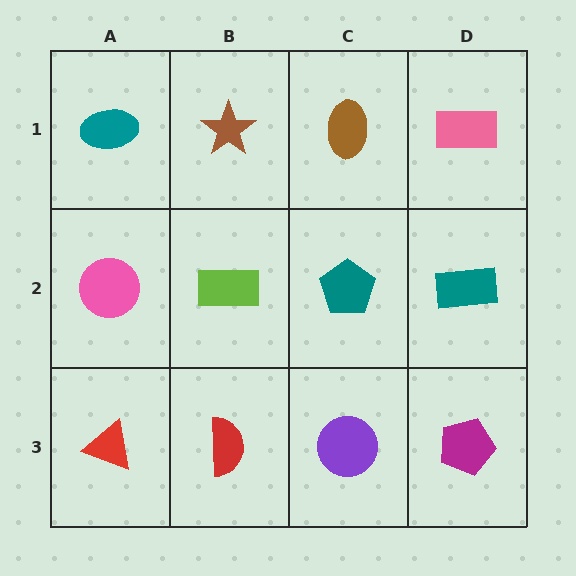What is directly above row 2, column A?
A teal ellipse.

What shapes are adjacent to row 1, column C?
A teal pentagon (row 2, column C), a brown star (row 1, column B), a pink rectangle (row 1, column D).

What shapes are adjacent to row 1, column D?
A teal rectangle (row 2, column D), a brown ellipse (row 1, column C).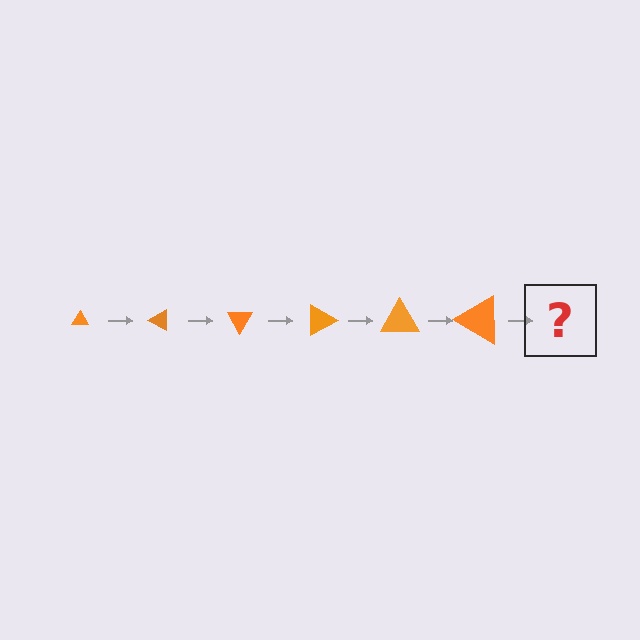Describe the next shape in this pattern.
It should be a triangle, larger than the previous one and rotated 180 degrees from the start.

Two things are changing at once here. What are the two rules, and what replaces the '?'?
The two rules are that the triangle grows larger each step and it rotates 30 degrees each step. The '?' should be a triangle, larger than the previous one and rotated 180 degrees from the start.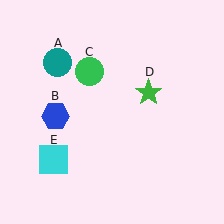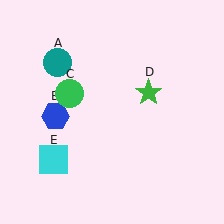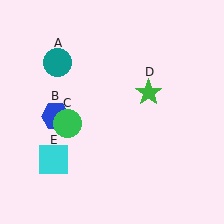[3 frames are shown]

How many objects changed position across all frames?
1 object changed position: green circle (object C).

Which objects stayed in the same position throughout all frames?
Teal circle (object A) and blue hexagon (object B) and green star (object D) and cyan square (object E) remained stationary.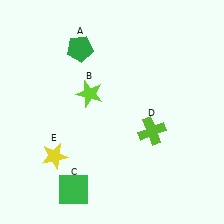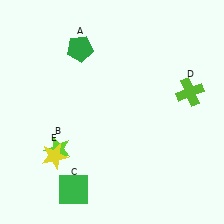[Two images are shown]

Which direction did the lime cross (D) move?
The lime cross (D) moved up.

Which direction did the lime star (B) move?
The lime star (B) moved down.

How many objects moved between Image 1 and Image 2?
2 objects moved between the two images.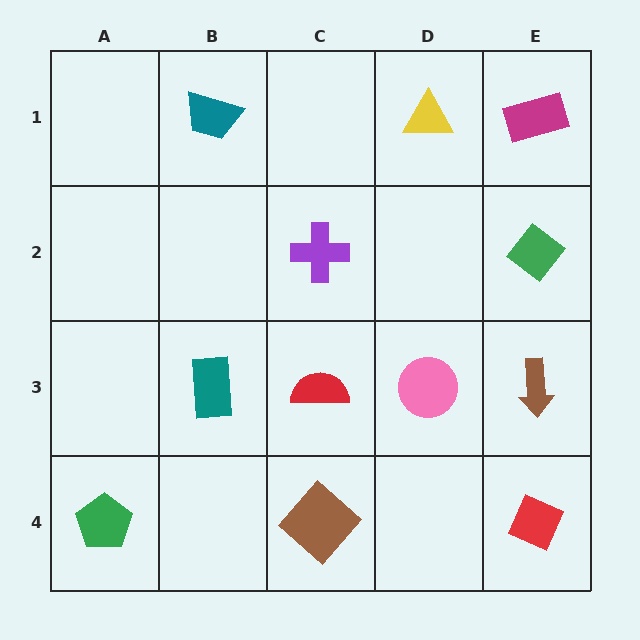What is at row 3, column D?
A pink circle.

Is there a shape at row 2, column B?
No, that cell is empty.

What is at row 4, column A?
A green pentagon.